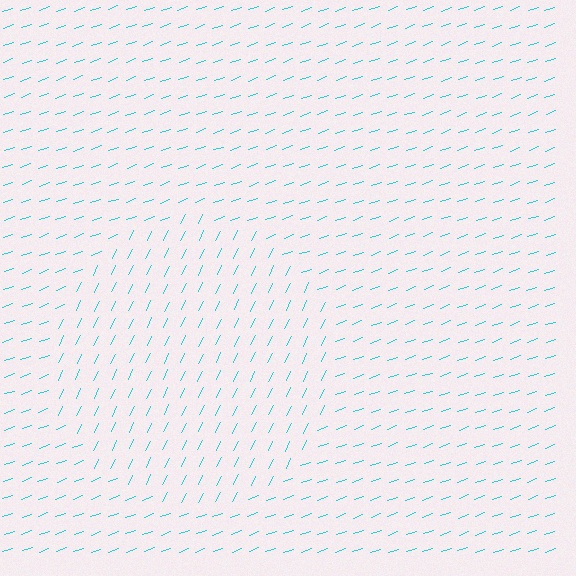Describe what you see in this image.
The image is filled with small cyan line segments. A circle region in the image has lines oriented differently from the surrounding lines, creating a visible texture boundary.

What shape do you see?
I see a circle.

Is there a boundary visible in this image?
Yes, there is a texture boundary formed by a change in line orientation.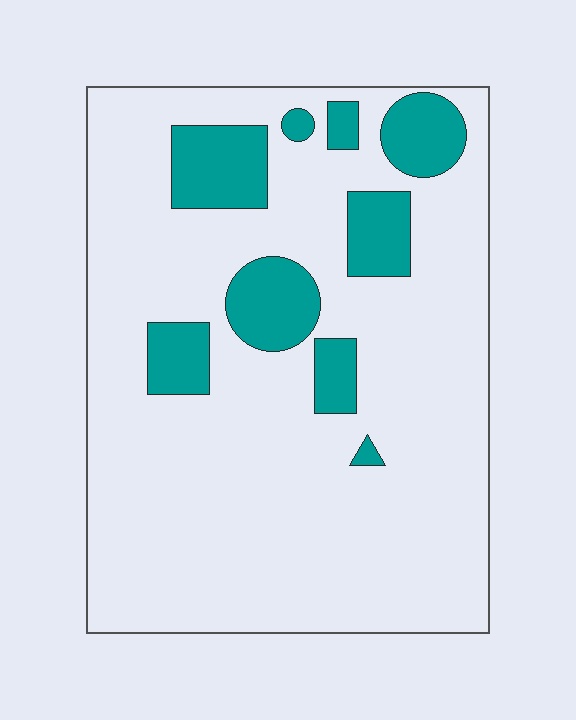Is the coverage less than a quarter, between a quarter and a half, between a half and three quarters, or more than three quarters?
Less than a quarter.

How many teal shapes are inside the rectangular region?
9.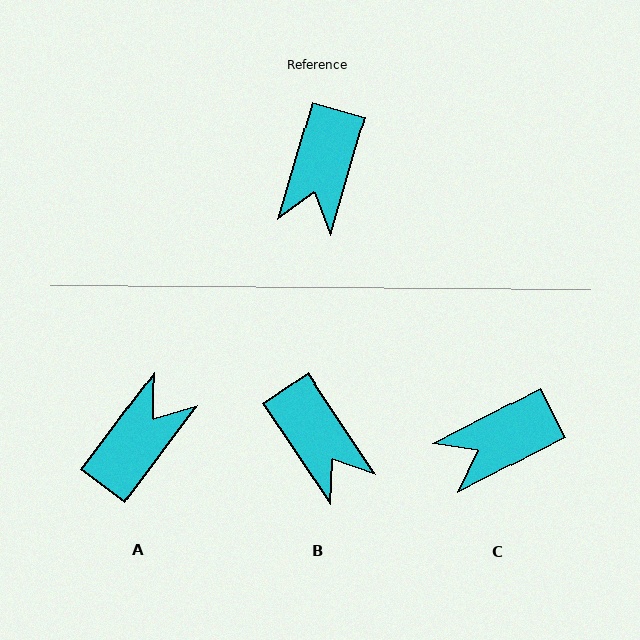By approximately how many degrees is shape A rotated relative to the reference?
Approximately 159 degrees counter-clockwise.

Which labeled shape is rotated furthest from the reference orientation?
A, about 159 degrees away.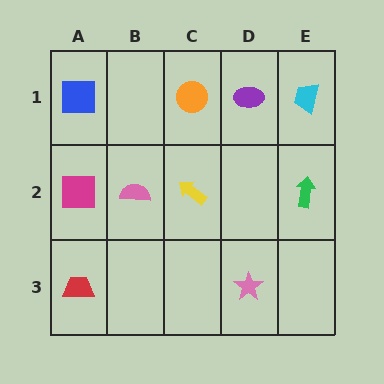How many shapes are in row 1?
4 shapes.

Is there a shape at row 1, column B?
No, that cell is empty.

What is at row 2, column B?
A pink semicircle.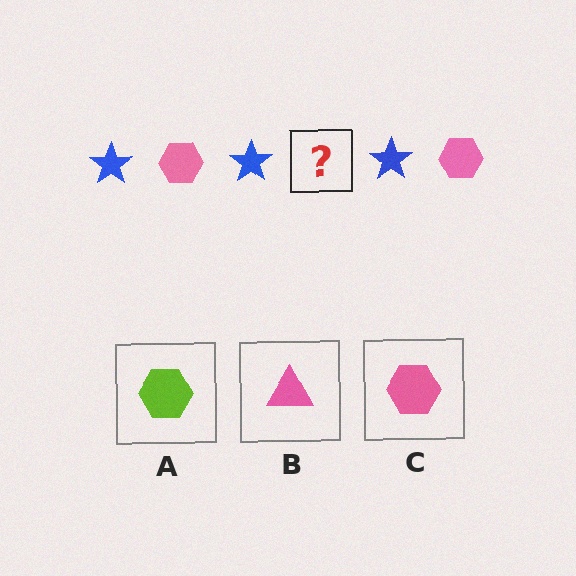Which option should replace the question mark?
Option C.